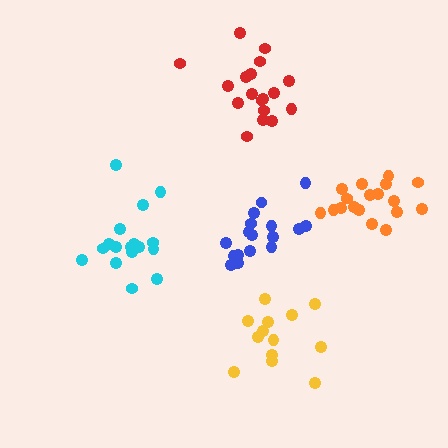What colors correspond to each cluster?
The clusters are colored: yellow, blue, orange, red, cyan.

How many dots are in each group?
Group 1: 13 dots, Group 2: 17 dots, Group 3: 18 dots, Group 4: 18 dots, Group 5: 17 dots (83 total).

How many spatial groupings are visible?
There are 5 spatial groupings.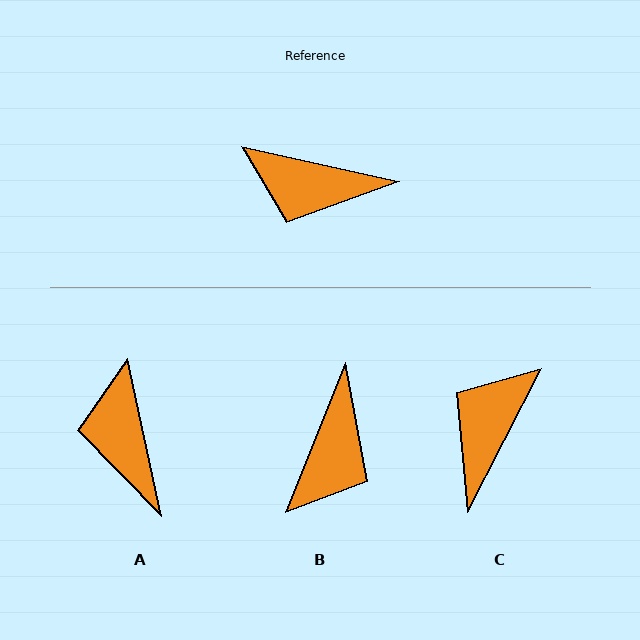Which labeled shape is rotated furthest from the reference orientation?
C, about 105 degrees away.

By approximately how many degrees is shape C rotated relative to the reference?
Approximately 105 degrees clockwise.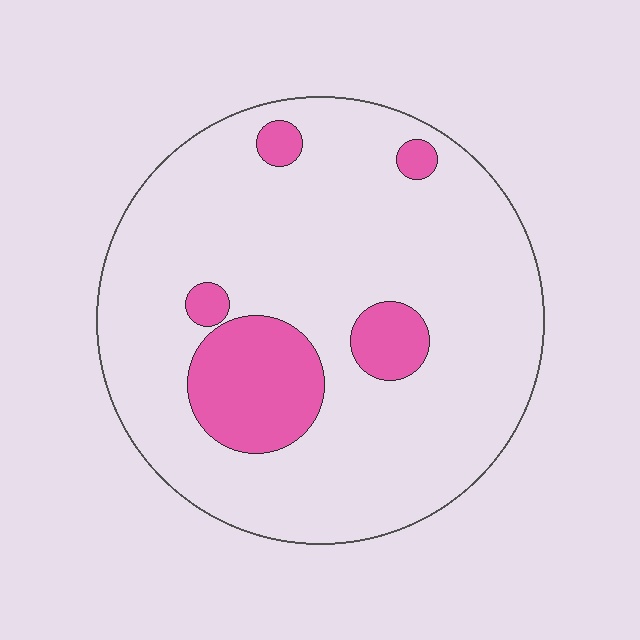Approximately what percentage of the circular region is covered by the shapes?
Approximately 15%.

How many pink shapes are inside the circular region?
5.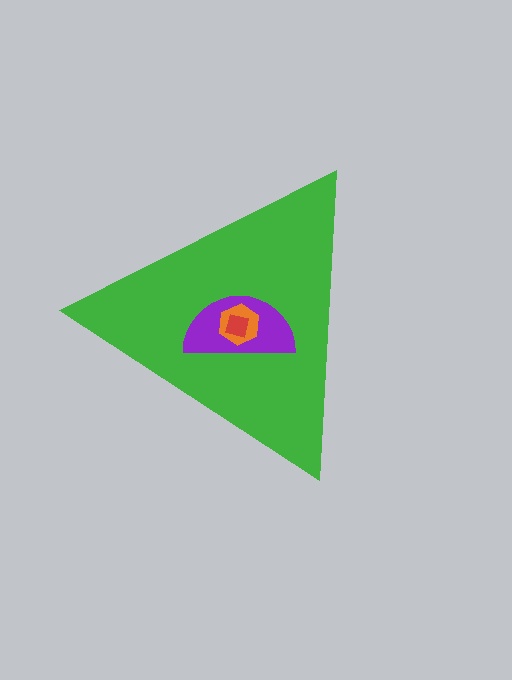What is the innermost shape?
The red square.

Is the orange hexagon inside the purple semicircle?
Yes.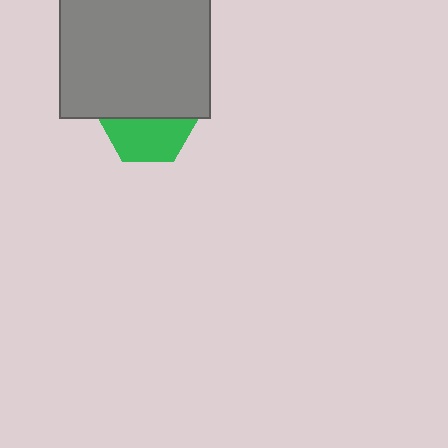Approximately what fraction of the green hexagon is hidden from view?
Roughly 54% of the green hexagon is hidden behind the gray square.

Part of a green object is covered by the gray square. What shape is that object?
It is a hexagon.